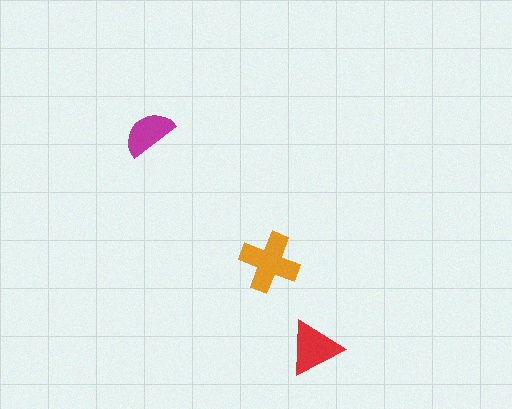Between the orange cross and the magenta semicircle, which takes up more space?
The orange cross.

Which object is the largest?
The orange cross.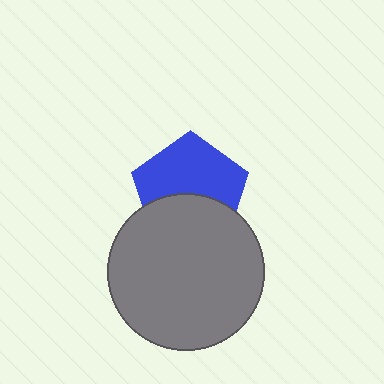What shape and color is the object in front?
The object in front is a gray circle.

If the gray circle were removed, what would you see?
You would see the complete blue pentagon.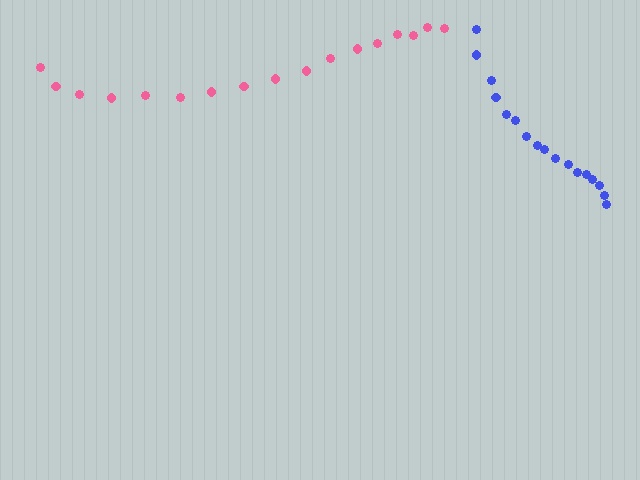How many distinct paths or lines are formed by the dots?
There are 2 distinct paths.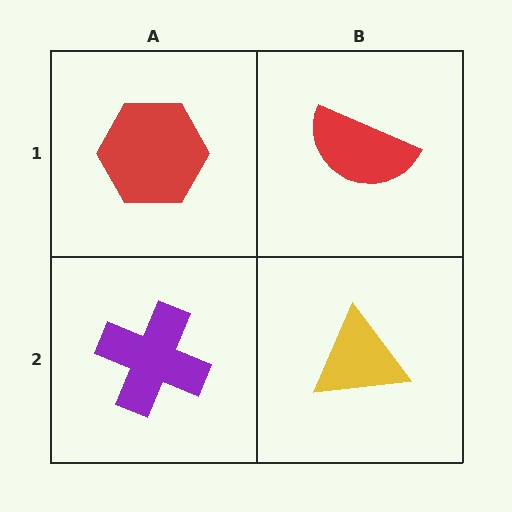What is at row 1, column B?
A red semicircle.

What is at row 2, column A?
A purple cross.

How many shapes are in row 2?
2 shapes.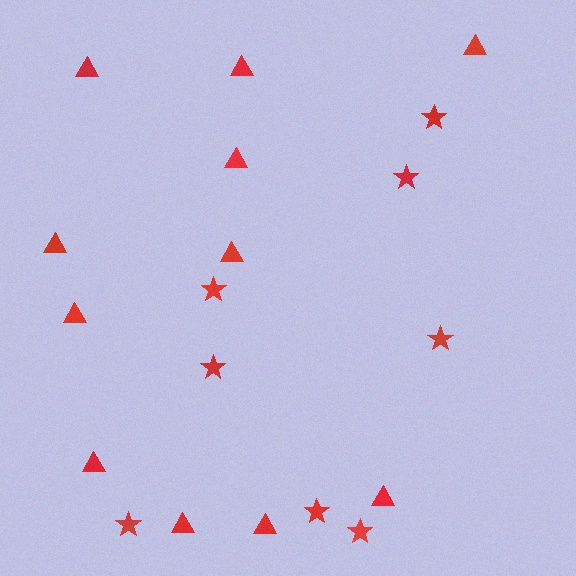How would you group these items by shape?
There are 2 groups: one group of stars (8) and one group of triangles (11).